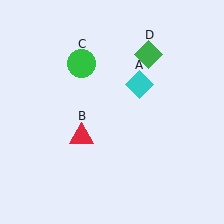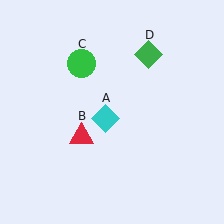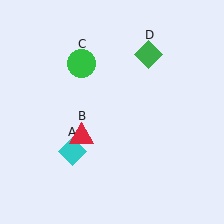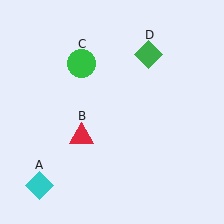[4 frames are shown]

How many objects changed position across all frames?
1 object changed position: cyan diamond (object A).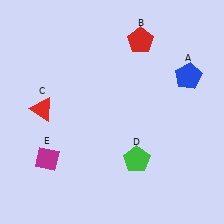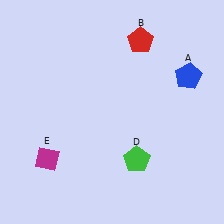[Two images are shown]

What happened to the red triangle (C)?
The red triangle (C) was removed in Image 2. It was in the top-left area of Image 1.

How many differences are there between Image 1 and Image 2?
There is 1 difference between the two images.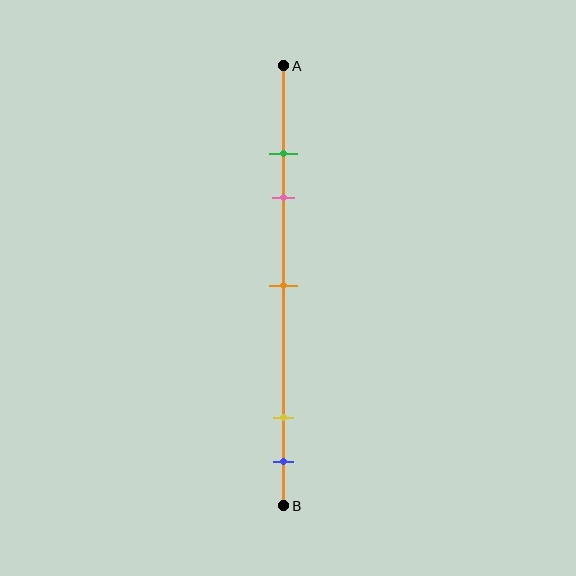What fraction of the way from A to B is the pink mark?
The pink mark is approximately 30% (0.3) of the way from A to B.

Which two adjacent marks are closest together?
The green and pink marks are the closest adjacent pair.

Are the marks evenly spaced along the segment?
No, the marks are not evenly spaced.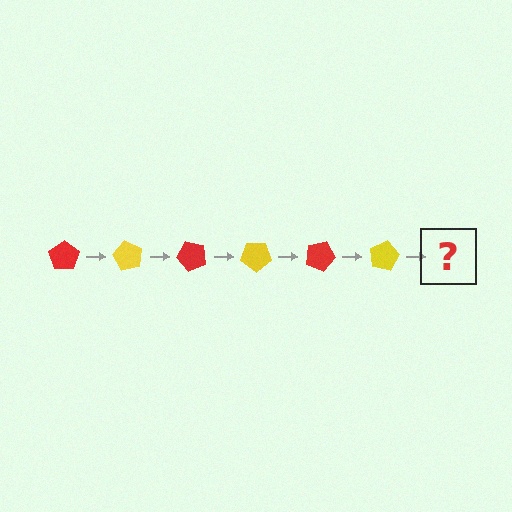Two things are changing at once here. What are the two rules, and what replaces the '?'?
The two rules are that it rotates 60 degrees each step and the color cycles through red and yellow. The '?' should be a red pentagon, rotated 360 degrees from the start.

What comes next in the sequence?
The next element should be a red pentagon, rotated 360 degrees from the start.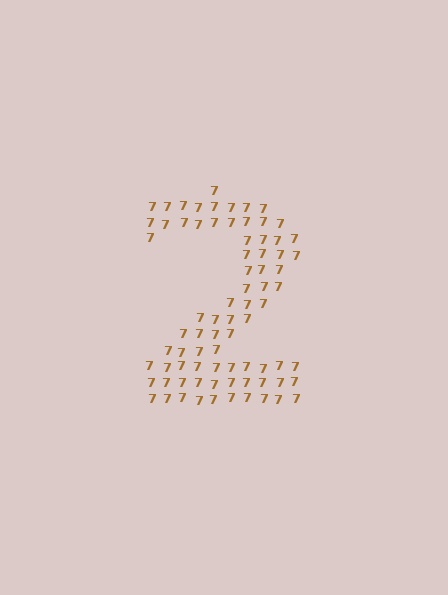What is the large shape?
The large shape is the digit 2.